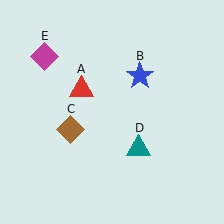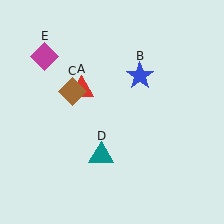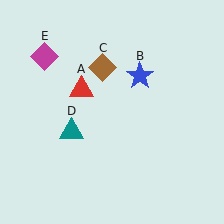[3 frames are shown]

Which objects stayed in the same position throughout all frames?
Red triangle (object A) and blue star (object B) and magenta diamond (object E) remained stationary.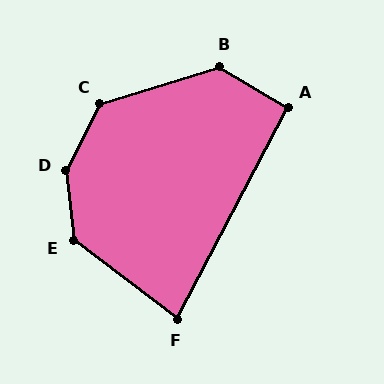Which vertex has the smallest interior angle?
F, at approximately 81 degrees.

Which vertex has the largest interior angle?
D, at approximately 147 degrees.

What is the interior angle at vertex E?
Approximately 133 degrees (obtuse).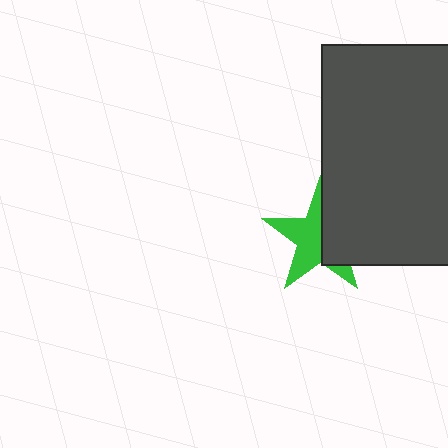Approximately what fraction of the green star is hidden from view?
Roughly 42% of the green star is hidden behind the dark gray rectangle.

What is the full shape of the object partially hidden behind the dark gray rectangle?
The partially hidden object is a green star.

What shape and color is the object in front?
The object in front is a dark gray rectangle.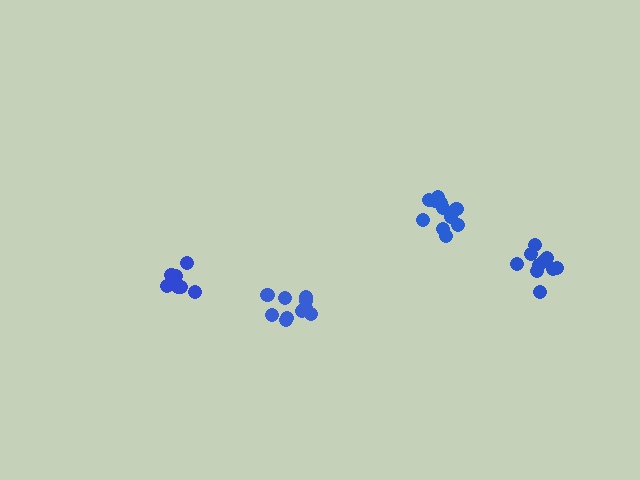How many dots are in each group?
Group 1: 8 dots, Group 2: 12 dots, Group 3: 11 dots, Group 4: 10 dots (41 total).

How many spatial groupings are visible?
There are 4 spatial groupings.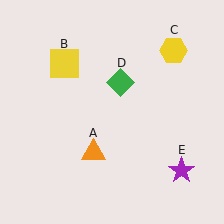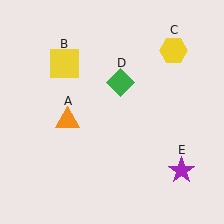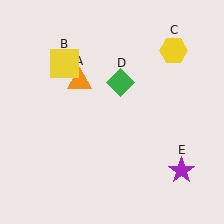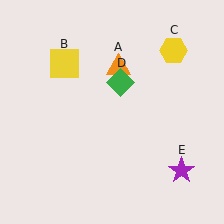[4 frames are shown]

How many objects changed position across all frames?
1 object changed position: orange triangle (object A).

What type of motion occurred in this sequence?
The orange triangle (object A) rotated clockwise around the center of the scene.